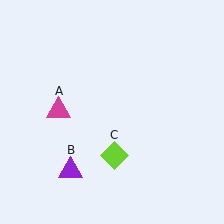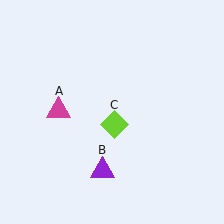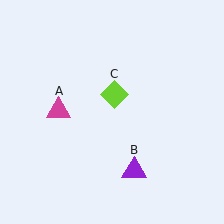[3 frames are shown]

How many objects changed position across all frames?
2 objects changed position: purple triangle (object B), lime diamond (object C).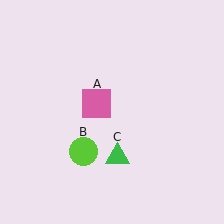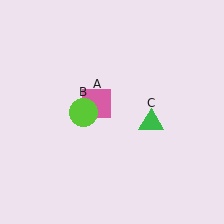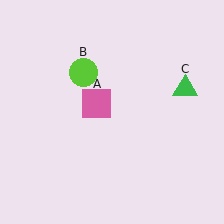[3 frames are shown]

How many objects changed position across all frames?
2 objects changed position: lime circle (object B), green triangle (object C).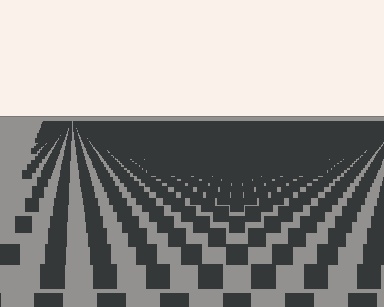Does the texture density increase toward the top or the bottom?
Density increases toward the top.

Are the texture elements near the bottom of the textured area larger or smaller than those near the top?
Larger. Near the bottom, elements are closer to the viewer and appear at a bigger on-screen size.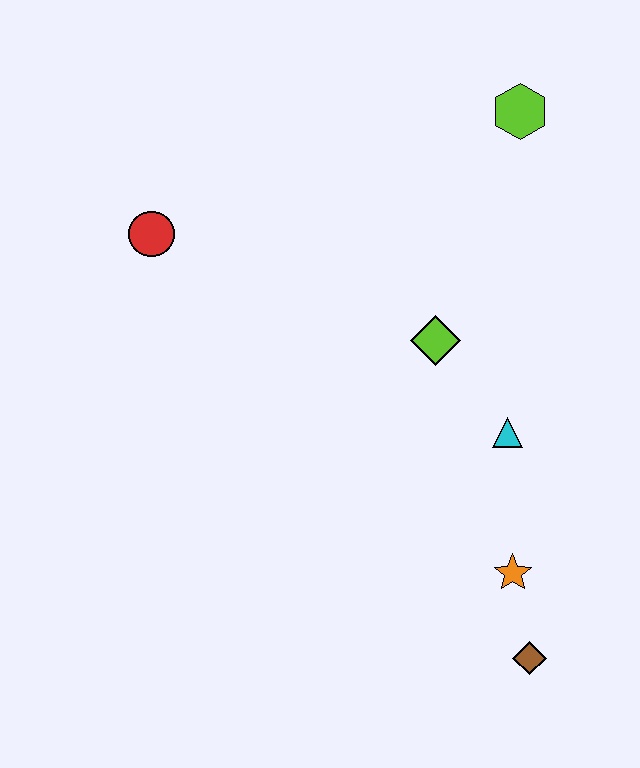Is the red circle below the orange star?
No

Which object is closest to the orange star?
The brown diamond is closest to the orange star.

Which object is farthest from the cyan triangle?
The red circle is farthest from the cyan triangle.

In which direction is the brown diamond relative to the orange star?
The brown diamond is below the orange star.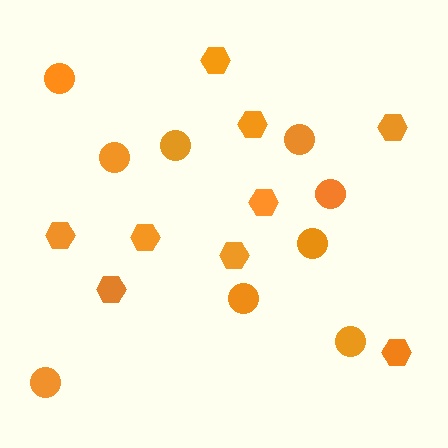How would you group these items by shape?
There are 2 groups: one group of hexagons (9) and one group of circles (9).